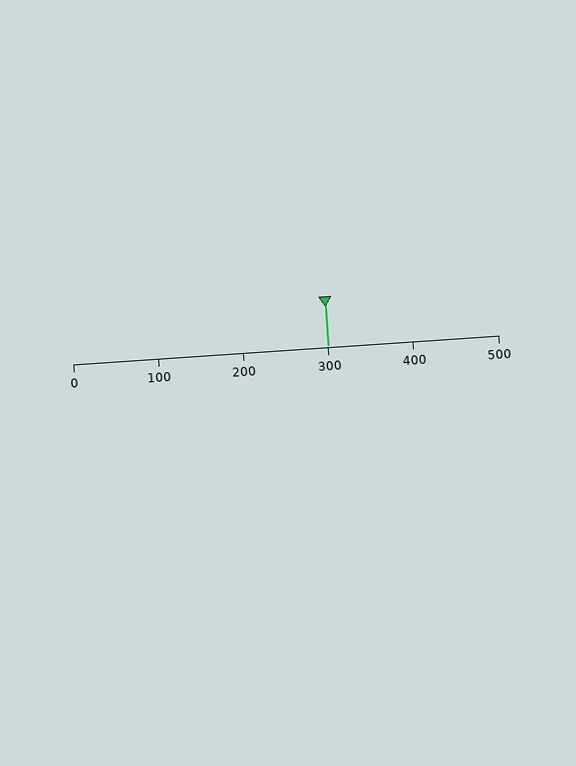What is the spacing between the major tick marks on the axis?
The major ticks are spaced 100 apart.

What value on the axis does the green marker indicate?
The marker indicates approximately 300.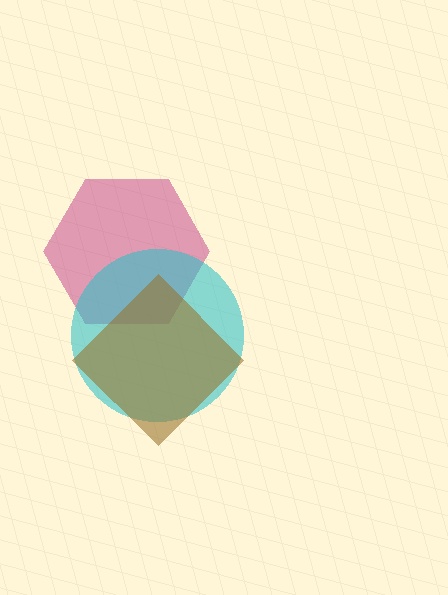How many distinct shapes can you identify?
There are 3 distinct shapes: a magenta hexagon, a cyan circle, a brown diamond.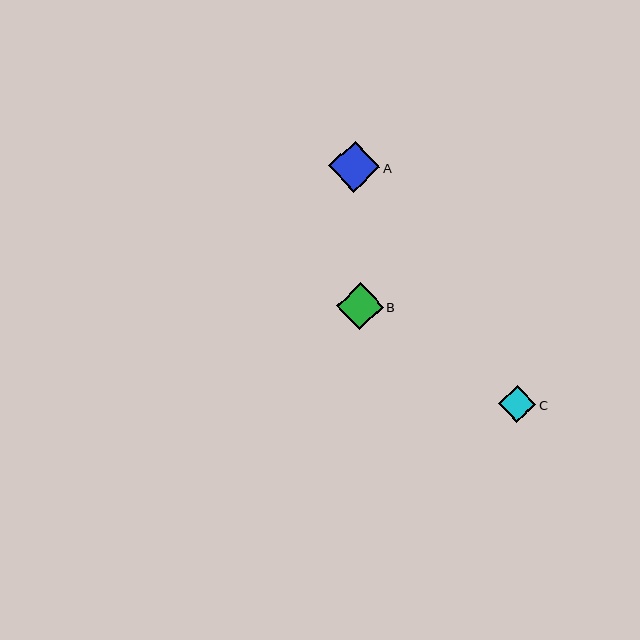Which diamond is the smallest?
Diamond C is the smallest with a size of approximately 37 pixels.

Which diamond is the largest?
Diamond A is the largest with a size of approximately 51 pixels.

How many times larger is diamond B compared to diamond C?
Diamond B is approximately 1.3 times the size of diamond C.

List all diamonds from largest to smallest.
From largest to smallest: A, B, C.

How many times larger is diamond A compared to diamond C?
Diamond A is approximately 1.4 times the size of diamond C.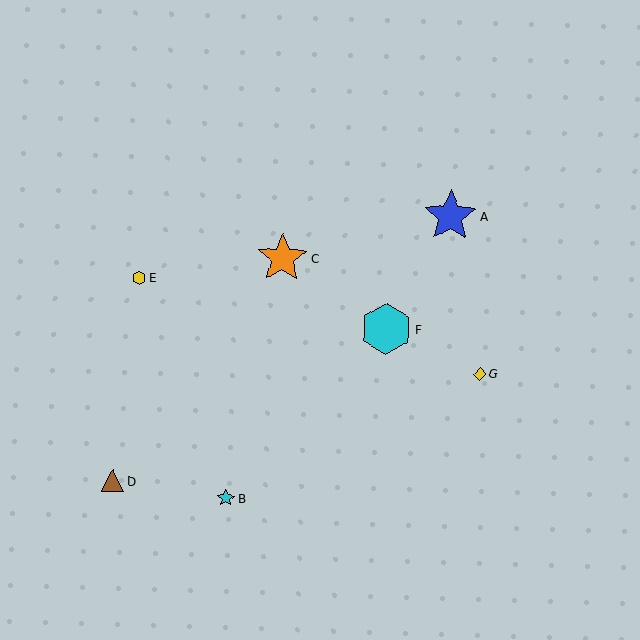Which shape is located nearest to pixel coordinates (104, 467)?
The brown triangle (labeled D) at (113, 481) is nearest to that location.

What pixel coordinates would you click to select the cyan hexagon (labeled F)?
Click at (386, 329) to select the cyan hexagon F.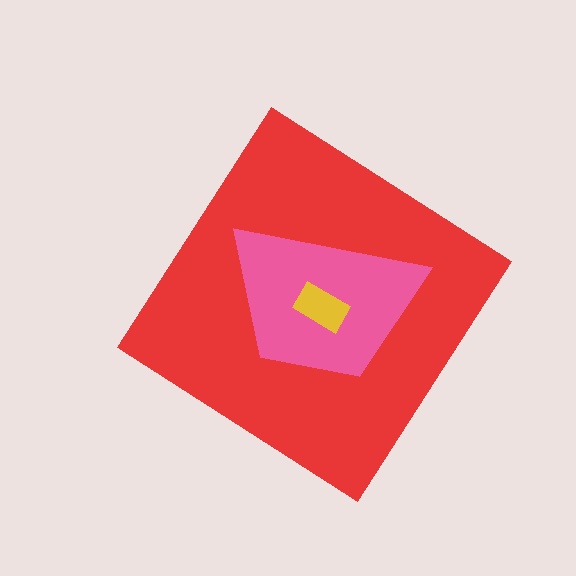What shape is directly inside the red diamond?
The pink trapezoid.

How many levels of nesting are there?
3.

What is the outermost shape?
The red diamond.